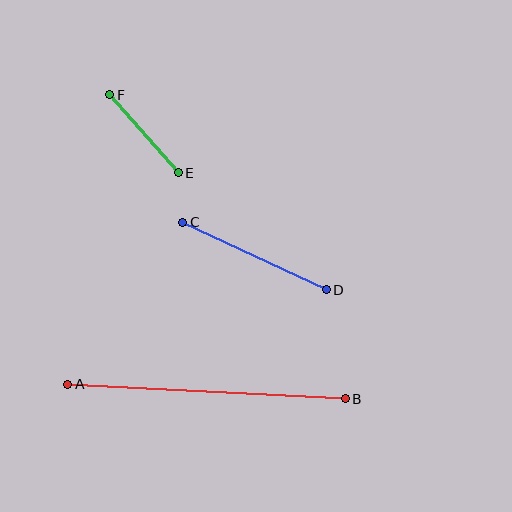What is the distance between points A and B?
The distance is approximately 278 pixels.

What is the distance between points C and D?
The distance is approximately 158 pixels.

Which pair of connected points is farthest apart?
Points A and B are farthest apart.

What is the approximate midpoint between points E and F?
The midpoint is at approximately (144, 134) pixels.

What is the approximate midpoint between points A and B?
The midpoint is at approximately (206, 391) pixels.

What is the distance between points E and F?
The distance is approximately 104 pixels.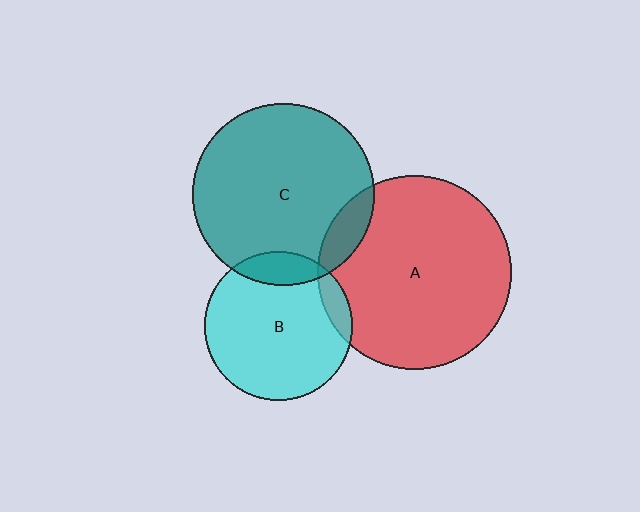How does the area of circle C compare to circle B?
Approximately 1.5 times.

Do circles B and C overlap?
Yes.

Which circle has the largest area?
Circle A (red).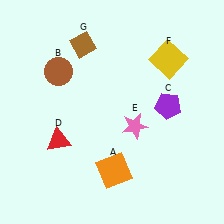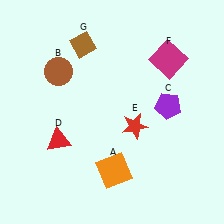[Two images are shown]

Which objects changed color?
E changed from pink to red. F changed from yellow to magenta.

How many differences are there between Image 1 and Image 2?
There are 2 differences between the two images.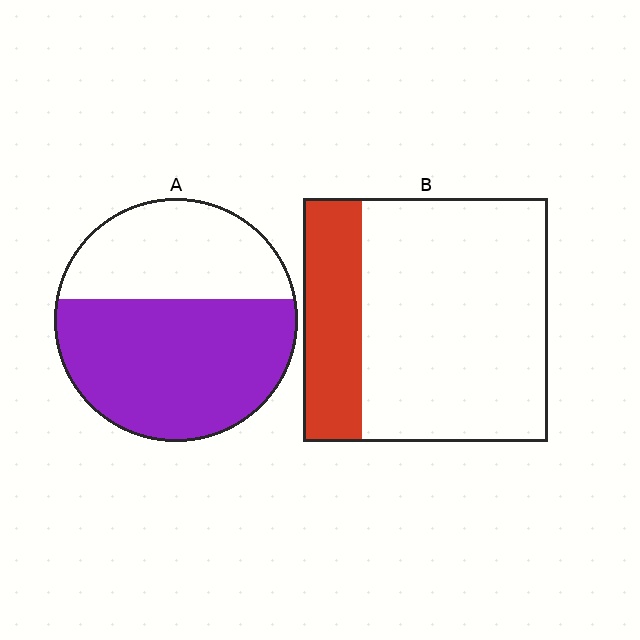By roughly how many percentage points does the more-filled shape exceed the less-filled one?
By roughly 35 percentage points (A over B).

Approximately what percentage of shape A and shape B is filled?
A is approximately 60% and B is approximately 25%.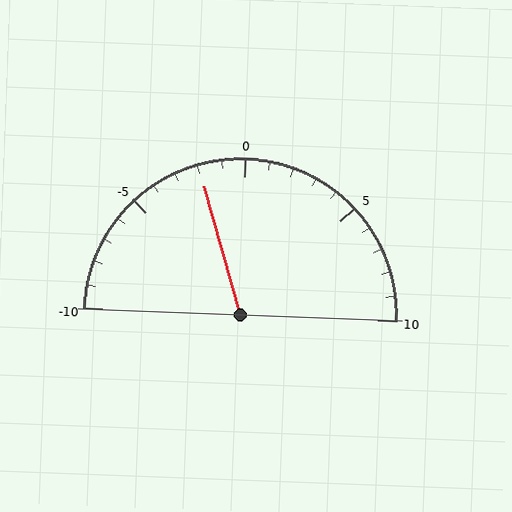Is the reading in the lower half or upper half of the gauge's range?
The reading is in the lower half of the range (-10 to 10).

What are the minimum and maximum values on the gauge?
The gauge ranges from -10 to 10.